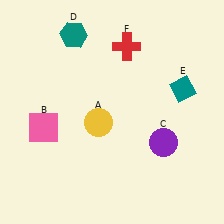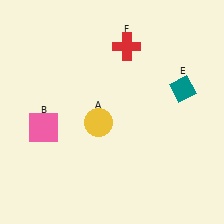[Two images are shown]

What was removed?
The purple circle (C), the teal hexagon (D) were removed in Image 2.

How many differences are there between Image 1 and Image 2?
There are 2 differences between the two images.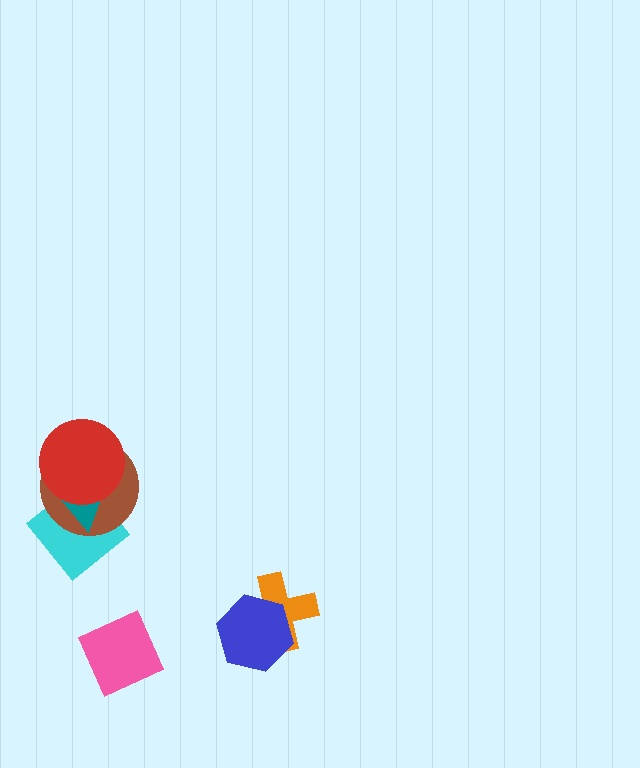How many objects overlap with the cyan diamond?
3 objects overlap with the cyan diamond.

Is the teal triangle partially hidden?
Yes, it is partially covered by another shape.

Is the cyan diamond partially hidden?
Yes, it is partially covered by another shape.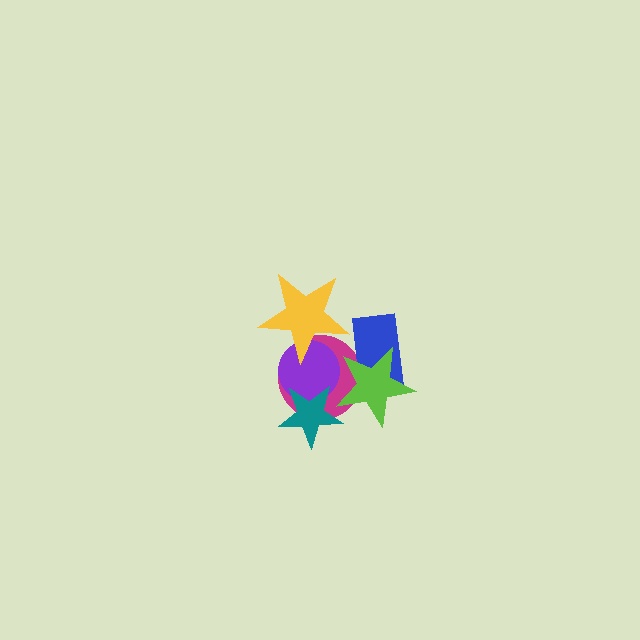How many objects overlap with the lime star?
2 objects overlap with the lime star.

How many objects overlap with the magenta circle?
5 objects overlap with the magenta circle.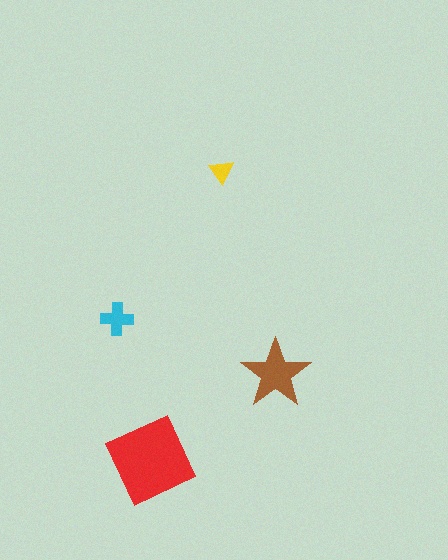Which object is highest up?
The yellow triangle is topmost.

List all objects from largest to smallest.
The red diamond, the brown star, the cyan cross, the yellow triangle.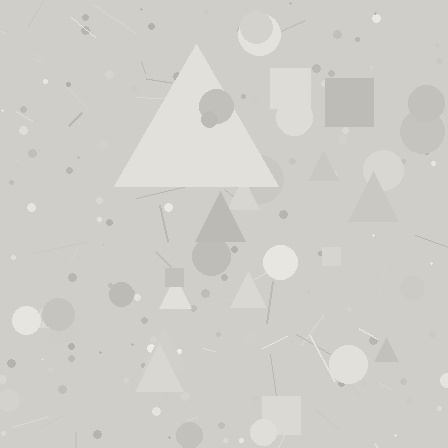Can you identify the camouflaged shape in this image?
The camouflaged shape is a triangle.